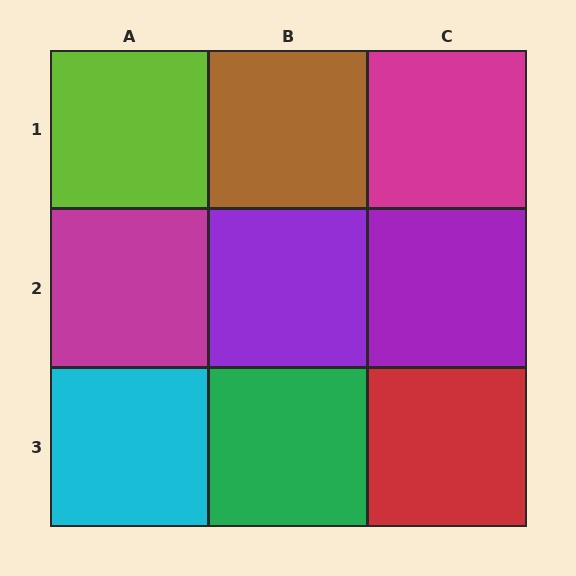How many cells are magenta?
2 cells are magenta.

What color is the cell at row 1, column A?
Lime.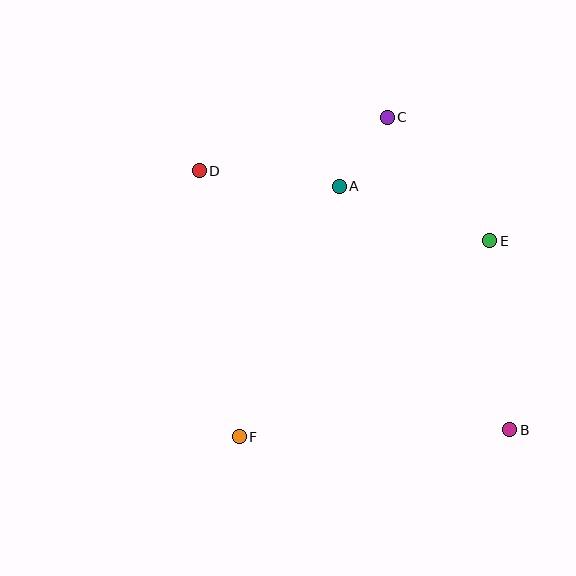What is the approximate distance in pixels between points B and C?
The distance between B and C is approximately 336 pixels.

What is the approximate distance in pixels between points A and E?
The distance between A and E is approximately 160 pixels.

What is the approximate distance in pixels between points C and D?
The distance between C and D is approximately 196 pixels.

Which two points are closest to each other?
Points A and C are closest to each other.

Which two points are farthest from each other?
Points B and D are farthest from each other.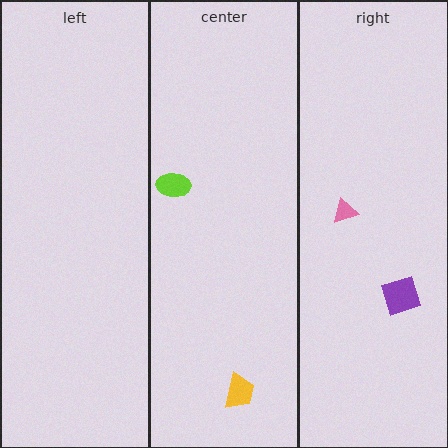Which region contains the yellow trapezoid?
The center region.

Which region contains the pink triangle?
The right region.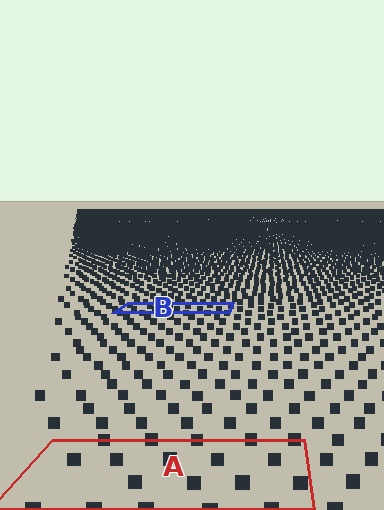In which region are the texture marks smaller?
The texture marks are smaller in region B, because it is farther away.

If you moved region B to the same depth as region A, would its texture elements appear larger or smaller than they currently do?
They would appear larger. At a closer depth, the same texture elements are projected at a bigger on-screen size.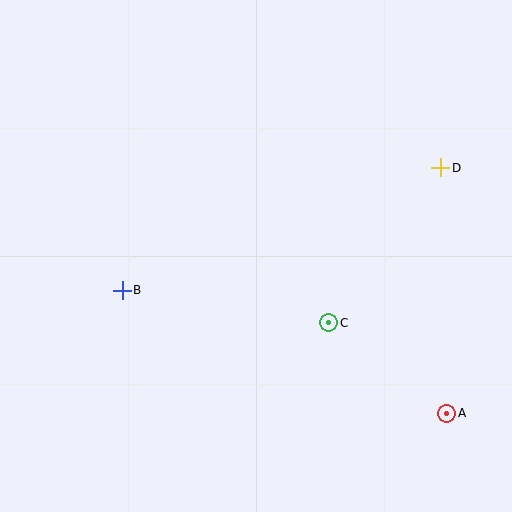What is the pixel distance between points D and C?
The distance between D and C is 192 pixels.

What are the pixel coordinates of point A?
Point A is at (446, 413).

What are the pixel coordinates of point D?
Point D is at (441, 168).